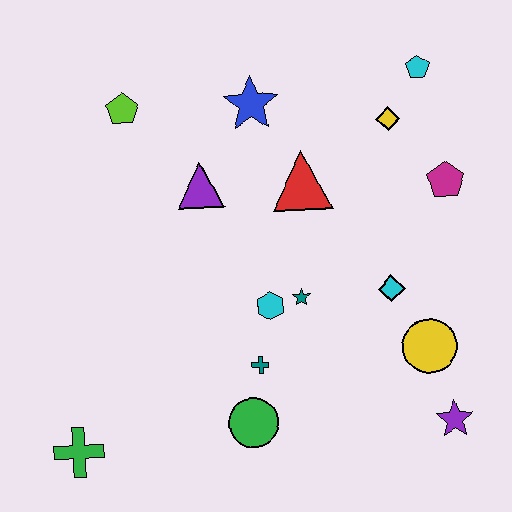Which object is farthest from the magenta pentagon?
The green cross is farthest from the magenta pentagon.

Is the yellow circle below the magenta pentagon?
Yes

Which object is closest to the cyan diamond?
The yellow circle is closest to the cyan diamond.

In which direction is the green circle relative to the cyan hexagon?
The green circle is below the cyan hexagon.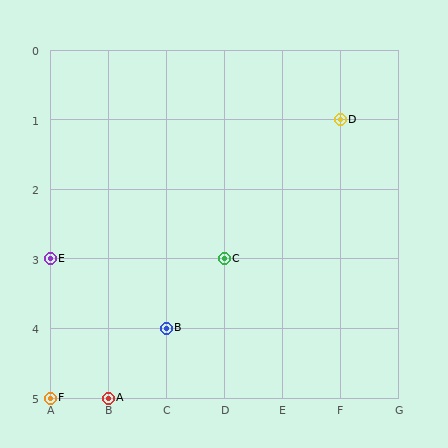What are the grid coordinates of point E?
Point E is at grid coordinates (A, 3).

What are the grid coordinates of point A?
Point A is at grid coordinates (B, 5).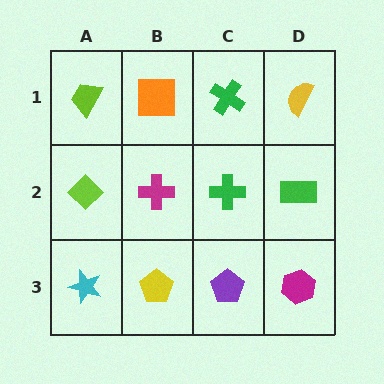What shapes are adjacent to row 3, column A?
A lime diamond (row 2, column A), a yellow pentagon (row 3, column B).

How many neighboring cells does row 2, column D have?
3.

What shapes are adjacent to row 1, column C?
A green cross (row 2, column C), an orange square (row 1, column B), a yellow semicircle (row 1, column D).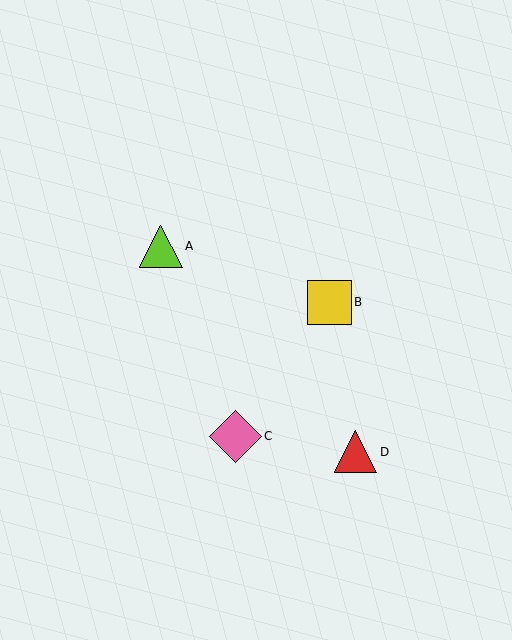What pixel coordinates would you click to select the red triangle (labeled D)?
Click at (356, 452) to select the red triangle D.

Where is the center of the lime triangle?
The center of the lime triangle is at (161, 246).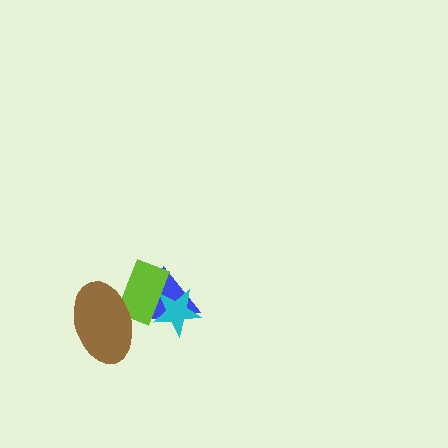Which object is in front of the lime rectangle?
The brown ellipse is in front of the lime rectangle.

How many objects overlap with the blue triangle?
2 objects overlap with the blue triangle.